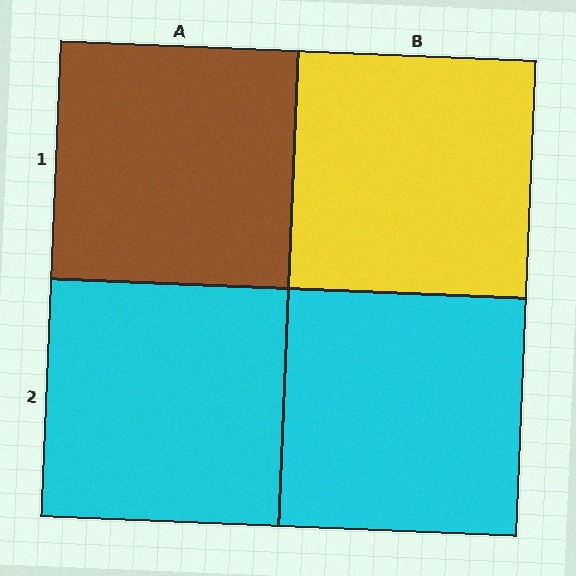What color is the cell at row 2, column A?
Cyan.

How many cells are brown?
1 cell is brown.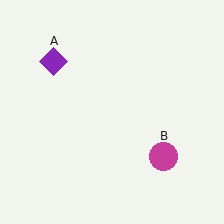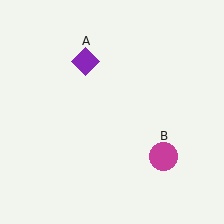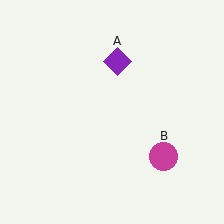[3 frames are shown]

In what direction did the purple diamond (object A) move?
The purple diamond (object A) moved right.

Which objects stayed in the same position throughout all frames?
Magenta circle (object B) remained stationary.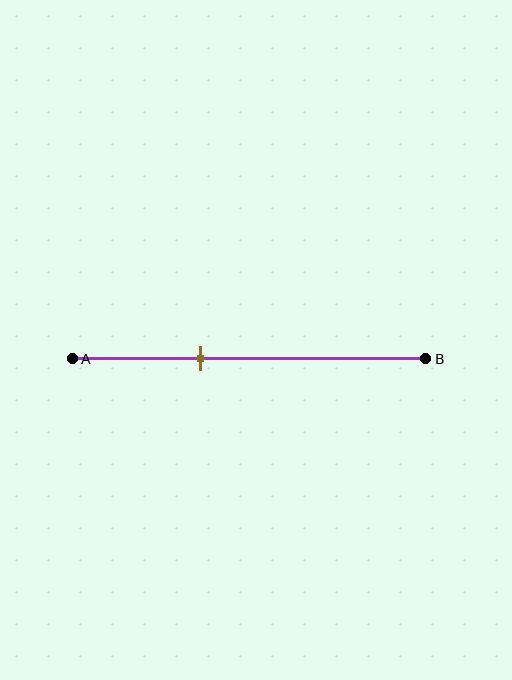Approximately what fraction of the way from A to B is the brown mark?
The brown mark is approximately 35% of the way from A to B.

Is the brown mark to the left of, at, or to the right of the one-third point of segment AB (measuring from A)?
The brown mark is to the right of the one-third point of segment AB.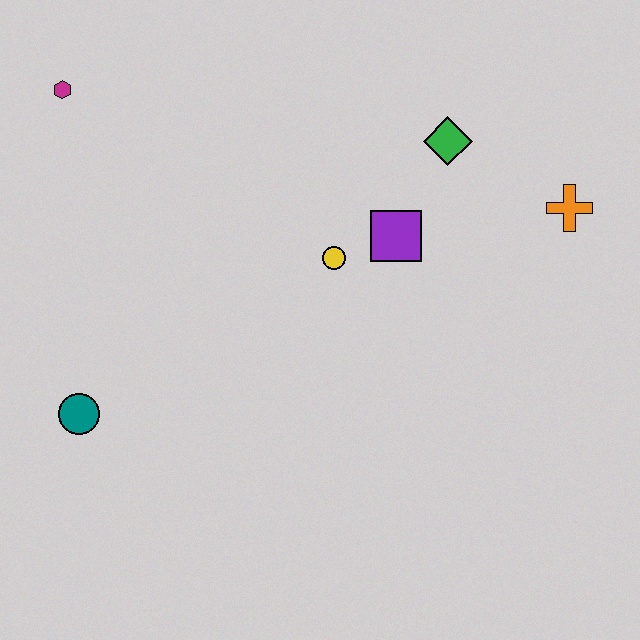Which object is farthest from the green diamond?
The teal circle is farthest from the green diamond.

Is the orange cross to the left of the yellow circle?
No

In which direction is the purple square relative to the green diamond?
The purple square is below the green diamond.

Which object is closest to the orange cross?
The green diamond is closest to the orange cross.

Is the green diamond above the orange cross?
Yes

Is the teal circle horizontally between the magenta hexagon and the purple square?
Yes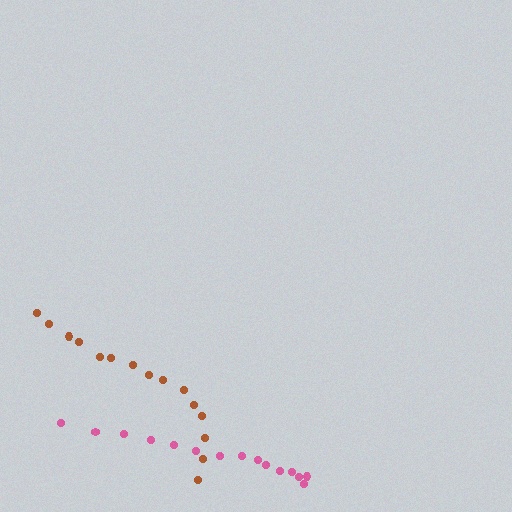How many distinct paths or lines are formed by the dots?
There are 2 distinct paths.